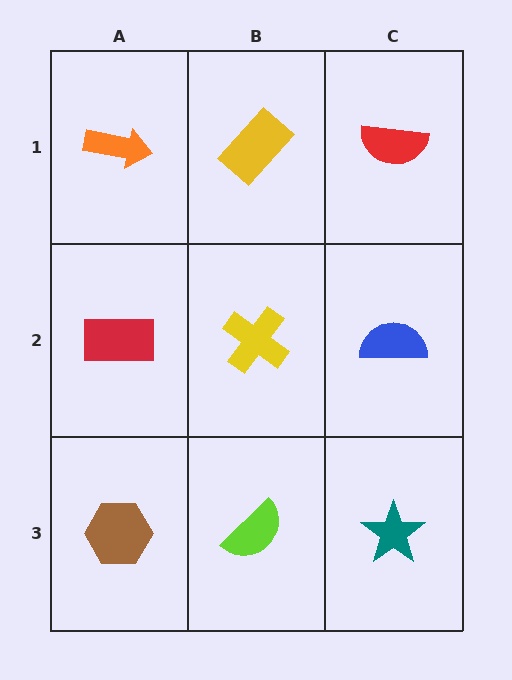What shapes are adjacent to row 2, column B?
A yellow rectangle (row 1, column B), a lime semicircle (row 3, column B), a red rectangle (row 2, column A), a blue semicircle (row 2, column C).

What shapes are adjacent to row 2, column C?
A red semicircle (row 1, column C), a teal star (row 3, column C), a yellow cross (row 2, column B).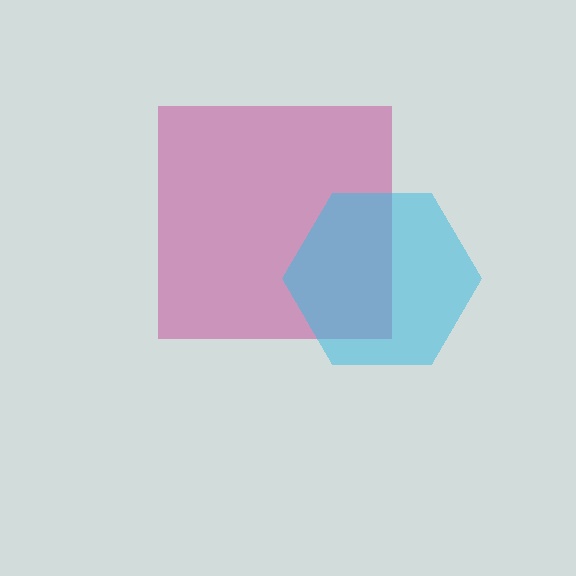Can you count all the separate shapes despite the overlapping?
Yes, there are 2 separate shapes.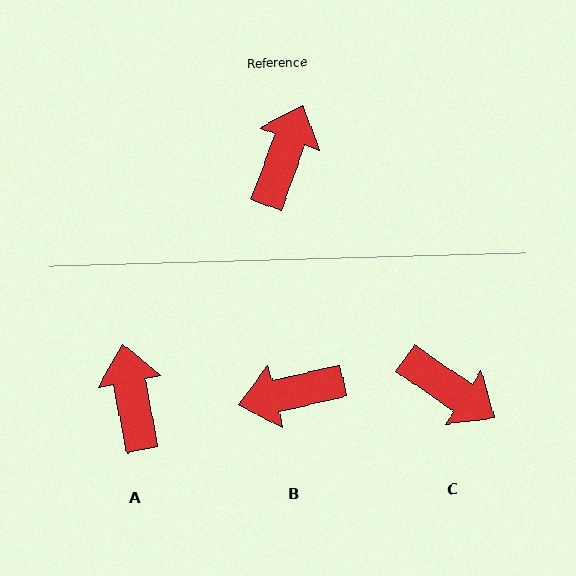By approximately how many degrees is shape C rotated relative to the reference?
Approximately 104 degrees clockwise.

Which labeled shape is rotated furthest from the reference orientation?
B, about 123 degrees away.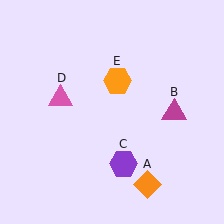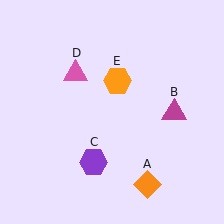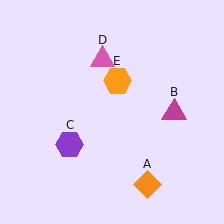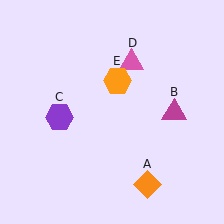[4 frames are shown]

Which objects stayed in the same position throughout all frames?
Orange diamond (object A) and magenta triangle (object B) and orange hexagon (object E) remained stationary.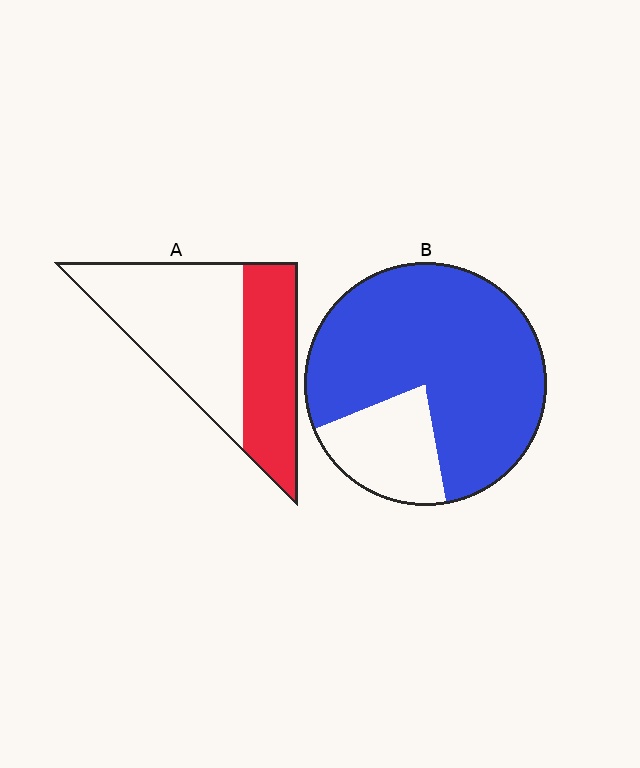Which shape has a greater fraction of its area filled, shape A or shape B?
Shape B.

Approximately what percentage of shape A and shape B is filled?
A is approximately 40% and B is approximately 80%.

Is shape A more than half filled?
No.